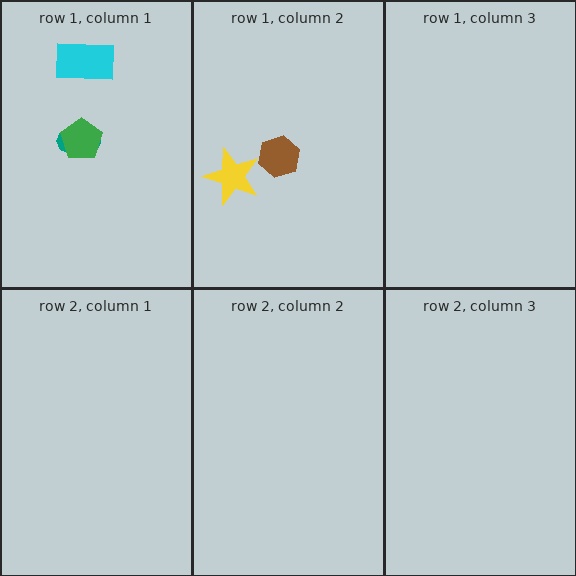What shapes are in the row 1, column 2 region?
The yellow star, the brown hexagon.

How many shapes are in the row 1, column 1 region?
3.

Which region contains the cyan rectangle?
The row 1, column 1 region.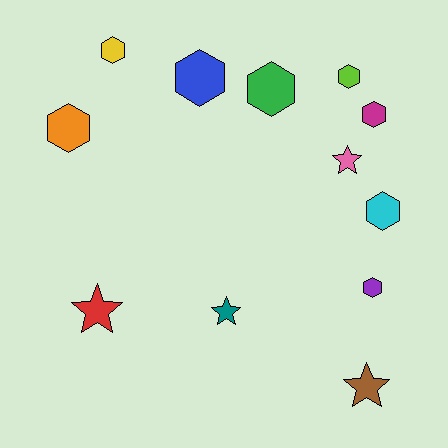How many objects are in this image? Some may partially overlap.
There are 12 objects.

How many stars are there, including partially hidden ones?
There are 4 stars.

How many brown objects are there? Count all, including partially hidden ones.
There is 1 brown object.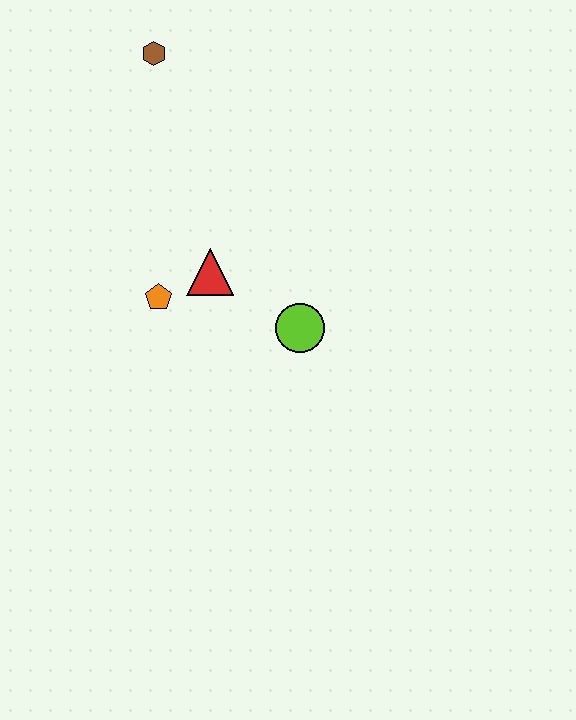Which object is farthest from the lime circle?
The brown hexagon is farthest from the lime circle.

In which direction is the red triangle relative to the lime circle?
The red triangle is to the left of the lime circle.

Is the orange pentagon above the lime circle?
Yes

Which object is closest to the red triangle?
The orange pentagon is closest to the red triangle.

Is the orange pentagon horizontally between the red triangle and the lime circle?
No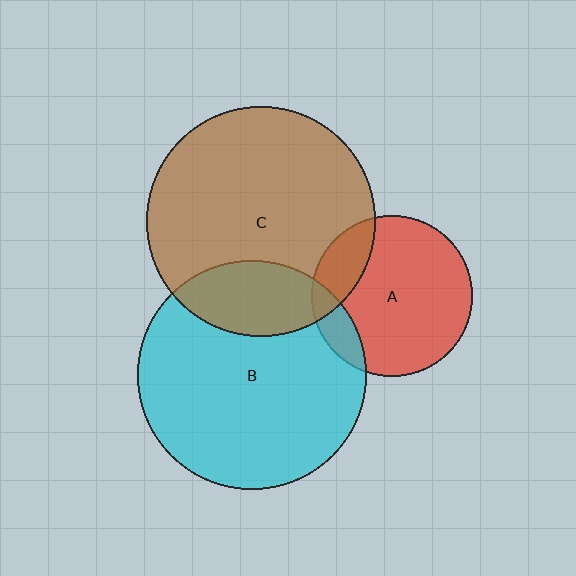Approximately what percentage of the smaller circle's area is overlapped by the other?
Approximately 15%.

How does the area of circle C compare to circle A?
Approximately 2.0 times.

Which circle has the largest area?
Circle B (cyan).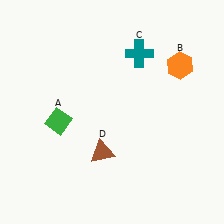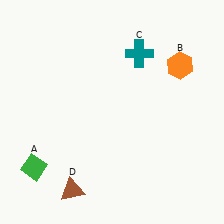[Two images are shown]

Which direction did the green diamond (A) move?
The green diamond (A) moved down.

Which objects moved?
The objects that moved are: the green diamond (A), the brown triangle (D).